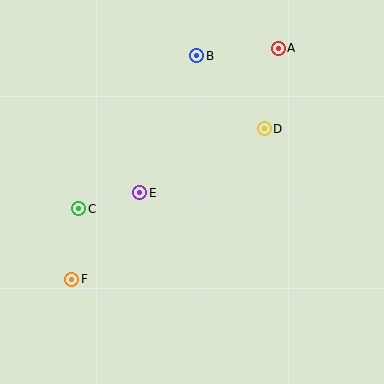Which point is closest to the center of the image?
Point E at (140, 193) is closest to the center.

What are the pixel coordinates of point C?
Point C is at (79, 209).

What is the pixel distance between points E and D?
The distance between E and D is 140 pixels.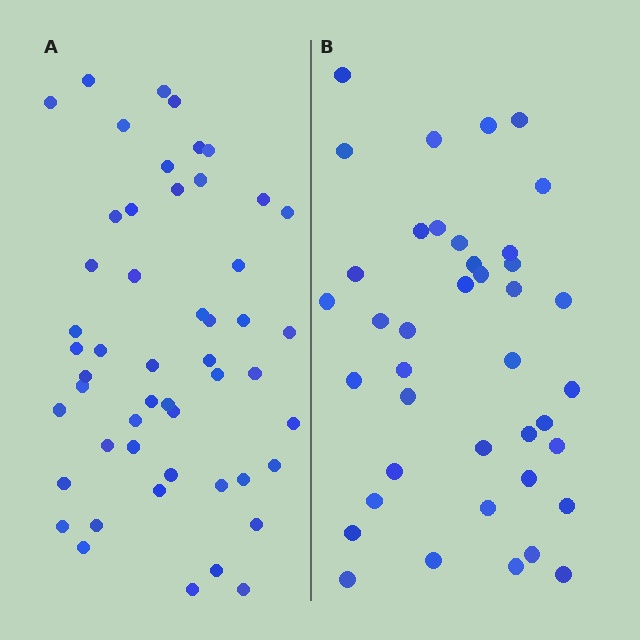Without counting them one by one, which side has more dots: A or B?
Region A (the left region) has more dots.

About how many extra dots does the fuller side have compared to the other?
Region A has roughly 12 or so more dots than region B.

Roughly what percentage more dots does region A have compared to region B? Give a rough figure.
About 30% more.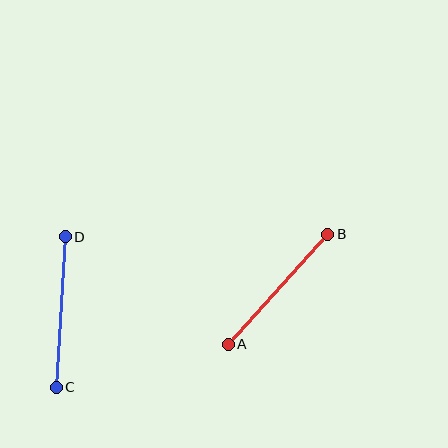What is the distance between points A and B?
The distance is approximately 148 pixels.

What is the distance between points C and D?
The distance is approximately 151 pixels.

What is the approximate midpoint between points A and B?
The midpoint is at approximately (278, 289) pixels.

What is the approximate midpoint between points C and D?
The midpoint is at approximately (61, 312) pixels.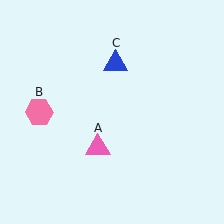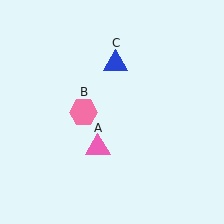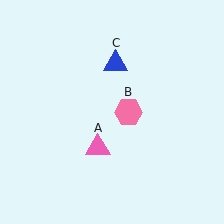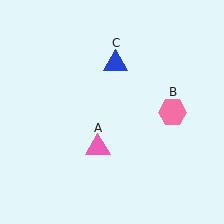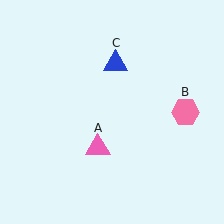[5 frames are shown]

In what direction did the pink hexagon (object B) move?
The pink hexagon (object B) moved right.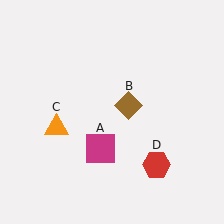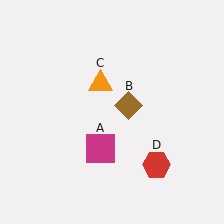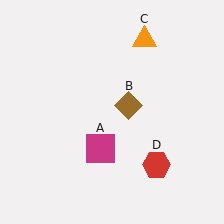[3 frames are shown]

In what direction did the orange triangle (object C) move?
The orange triangle (object C) moved up and to the right.